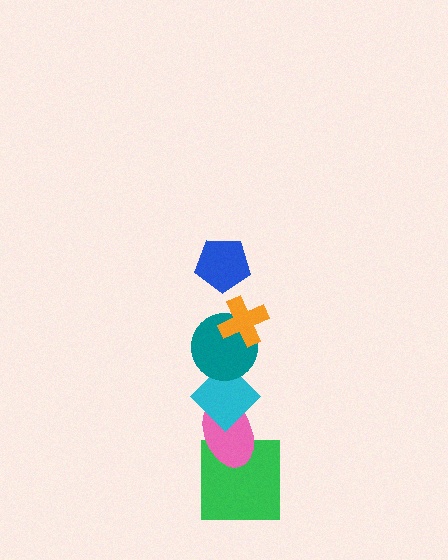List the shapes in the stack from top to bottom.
From top to bottom: the blue pentagon, the orange cross, the teal circle, the cyan diamond, the pink ellipse, the green square.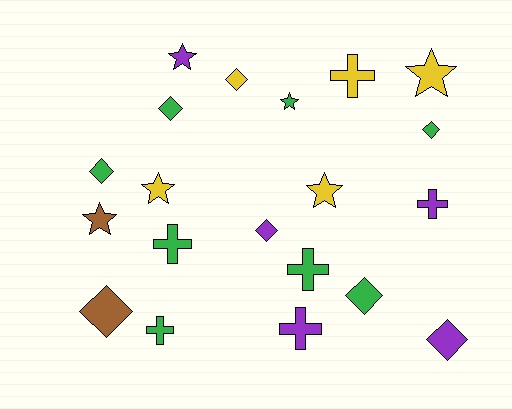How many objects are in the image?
There are 20 objects.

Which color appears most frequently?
Green, with 8 objects.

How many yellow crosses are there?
There is 1 yellow cross.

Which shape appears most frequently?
Diamond, with 8 objects.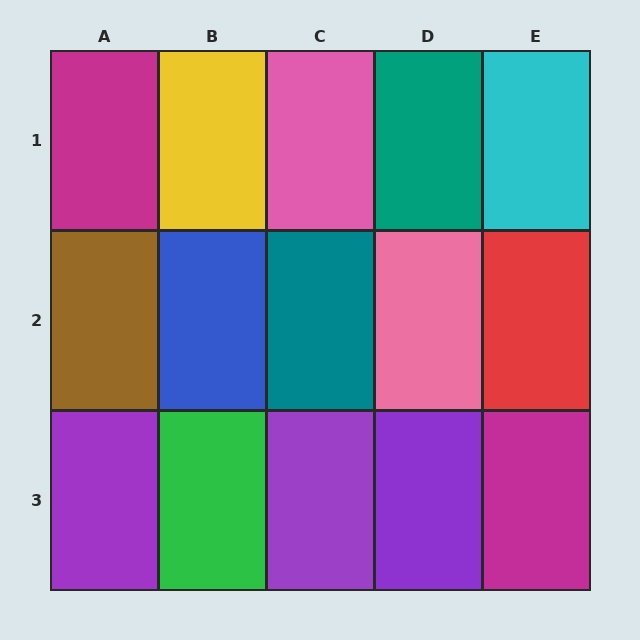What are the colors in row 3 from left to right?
Purple, green, purple, purple, magenta.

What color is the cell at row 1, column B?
Yellow.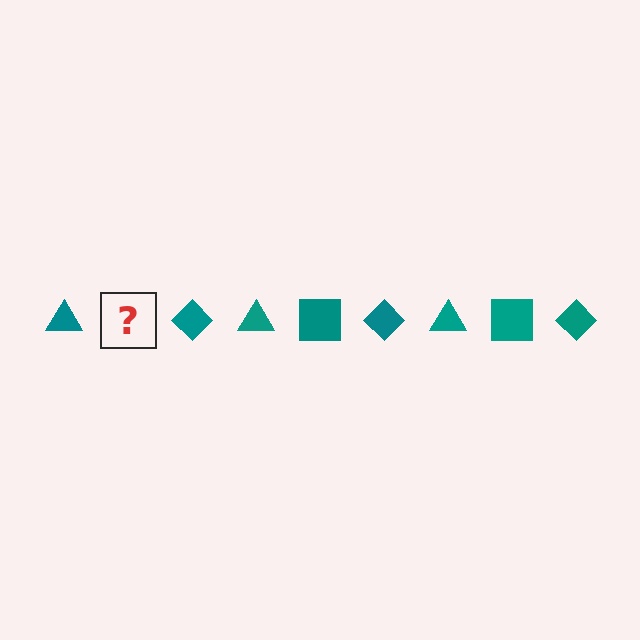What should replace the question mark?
The question mark should be replaced with a teal square.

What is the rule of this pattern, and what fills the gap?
The rule is that the pattern cycles through triangle, square, diamond shapes in teal. The gap should be filled with a teal square.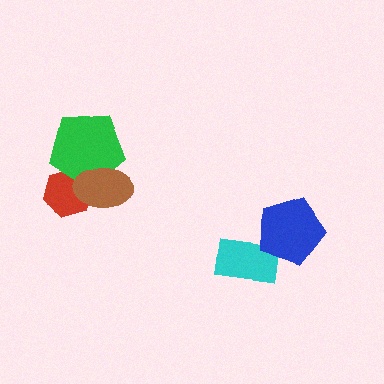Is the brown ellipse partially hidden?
No, no other shape covers it.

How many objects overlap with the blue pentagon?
1 object overlaps with the blue pentagon.